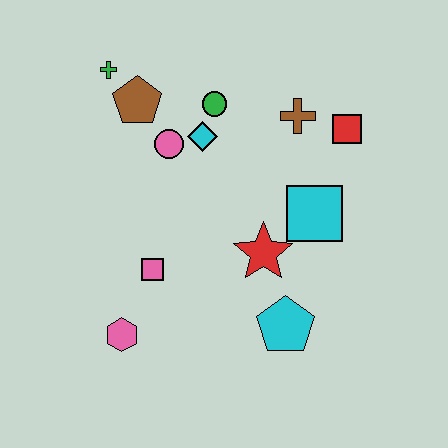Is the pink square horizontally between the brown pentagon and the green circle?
Yes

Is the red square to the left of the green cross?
No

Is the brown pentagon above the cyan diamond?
Yes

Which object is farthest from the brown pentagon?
The cyan pentagon is farthest from the brown pentagon.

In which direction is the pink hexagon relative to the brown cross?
The pink hexagon is below the brown cross.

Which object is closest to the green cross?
The brown pentagon is closest to the green cross.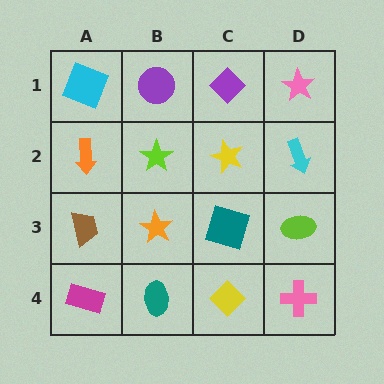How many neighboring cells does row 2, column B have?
4.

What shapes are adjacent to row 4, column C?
A teal square (row 3, column C), a teal ellipse (row 4, column B), a pink cross (row 4, column D).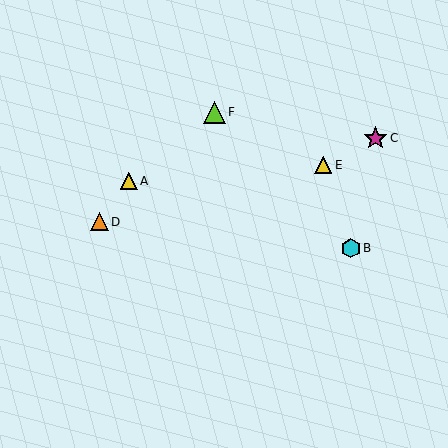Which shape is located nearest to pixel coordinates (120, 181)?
The yellow triangle (labeled A) at (129, 181) is nearest to that location.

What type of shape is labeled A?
Shape A is a yellow triangle.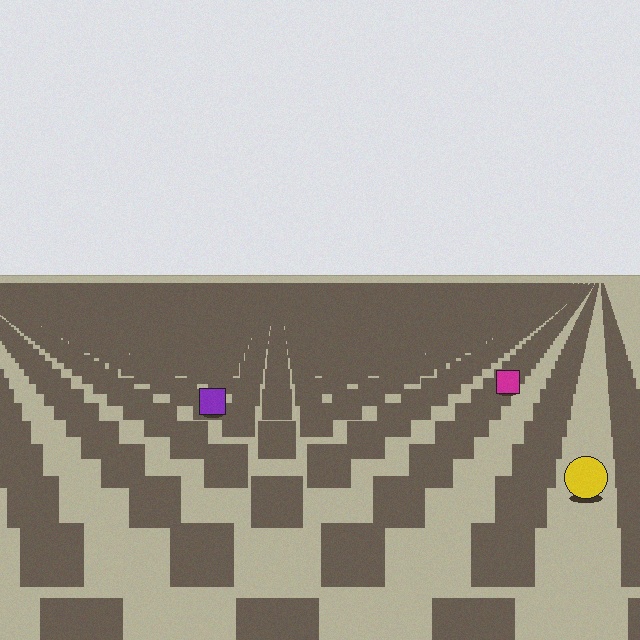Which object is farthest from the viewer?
The magenta square is farthest from the viewer. It appears smaller and the ground texture around it is denser.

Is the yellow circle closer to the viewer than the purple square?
Yes. The yellow circle is closer — you can tell from the texture gradient: the ground texture is coarser near it.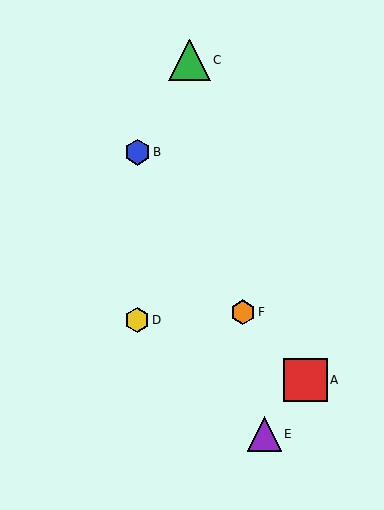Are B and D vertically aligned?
Yes, both are at x≈137.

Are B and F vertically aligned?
No, B is at x≈137 and F is at x≈243.